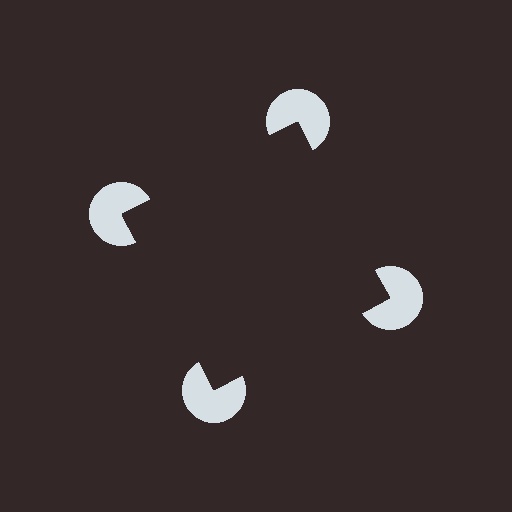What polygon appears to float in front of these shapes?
An illusory square — its edges are inferred from the aligned wedge cuts in the pac-man discs, not physically drawn.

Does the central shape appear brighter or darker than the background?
It typically appears slightly darker than the background, even though no actual brightness change is drawn.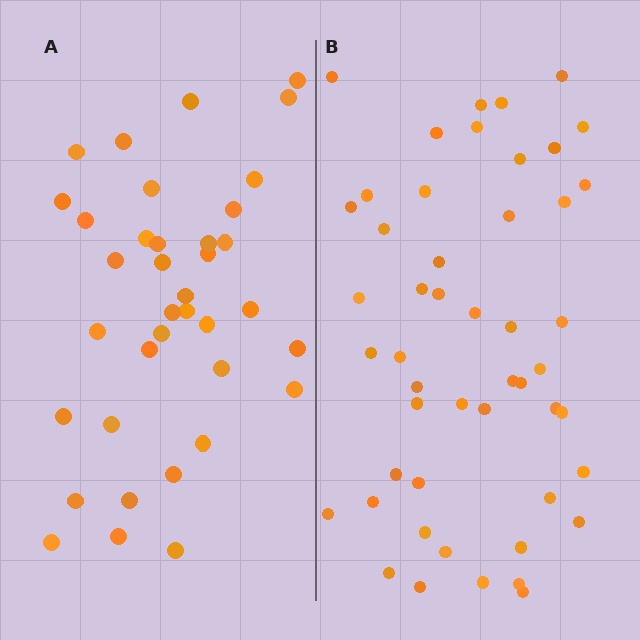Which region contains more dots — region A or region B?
Region B (the right region) has more dots.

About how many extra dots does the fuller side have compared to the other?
Region B has roughly 12 or so more dots than region A.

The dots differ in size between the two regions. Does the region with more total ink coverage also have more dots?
No. Region A has more total ink coverage because its dots are larger, but region B actually contains more individual dots. Total area can be misleading — the number of items is what matters here.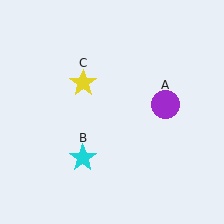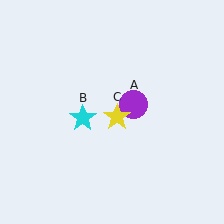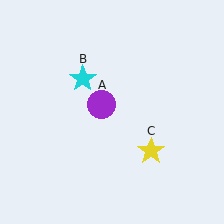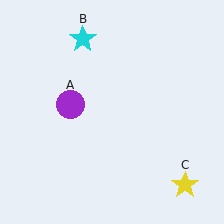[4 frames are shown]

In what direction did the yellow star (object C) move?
The yellow star (object C) moved down and to the right.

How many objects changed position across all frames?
3 objects changed position: purple circle (object A), cyan star (object B), yellow star (object C).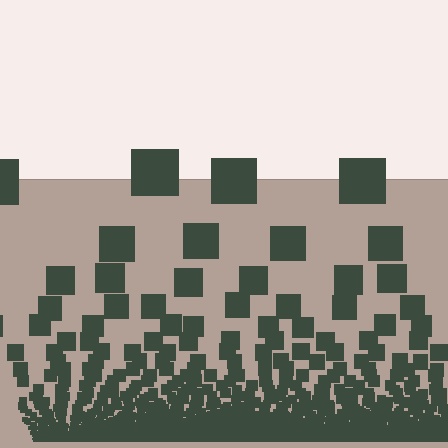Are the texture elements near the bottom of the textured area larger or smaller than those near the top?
Smaller. The gradient is inverted — elements near the bottom are smaller and denser.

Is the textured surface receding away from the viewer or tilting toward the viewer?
The surface appears to tilt toward the viewer. Texture elements get larger and sparser toward the top.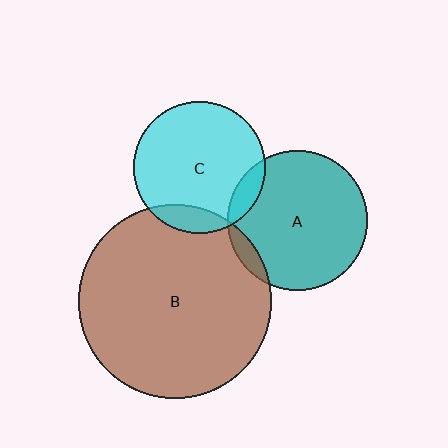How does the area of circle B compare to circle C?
Approximately 2.2 times.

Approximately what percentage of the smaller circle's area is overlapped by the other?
Approximately 10%.